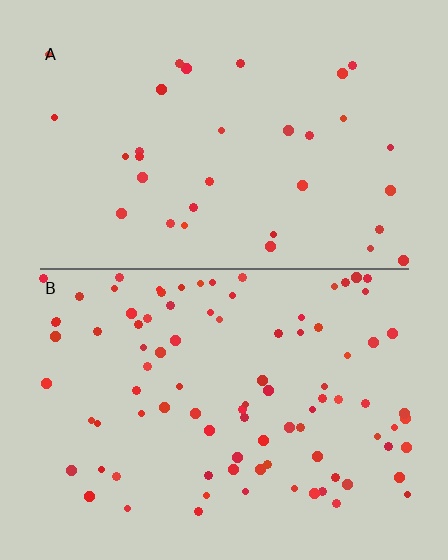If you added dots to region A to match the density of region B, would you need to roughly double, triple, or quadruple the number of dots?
Approximately triple.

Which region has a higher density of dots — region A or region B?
B (the bottom).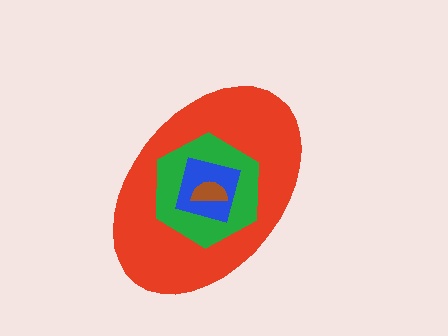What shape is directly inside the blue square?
The brown semicircle.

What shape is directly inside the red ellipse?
The green hexagon.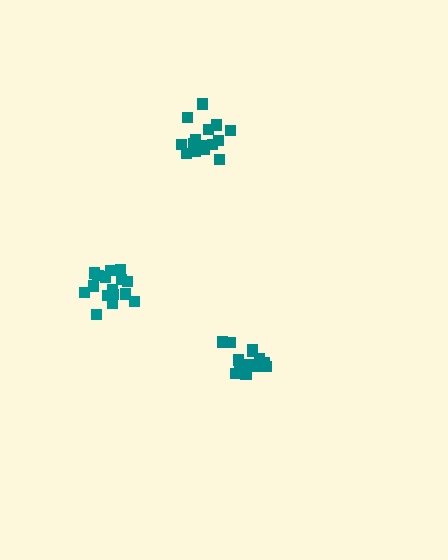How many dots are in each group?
Group 1: 15 dots, Group 2: 16 dots, Group 3: 16 dots (47 total).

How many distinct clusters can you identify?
There are 3 distinct clusters.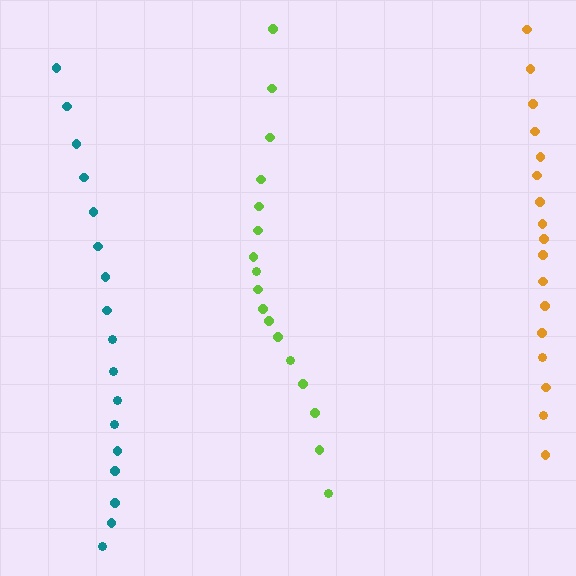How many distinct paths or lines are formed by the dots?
There are 3 distinct paths.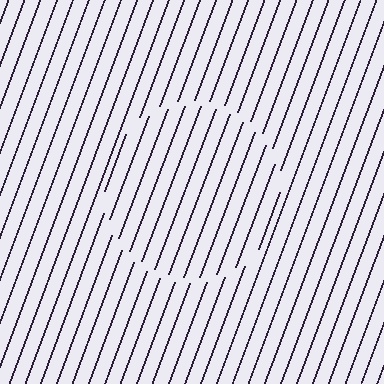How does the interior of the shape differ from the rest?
The interior of the shape contains the same grating, shifted by half a period — the contour is defined by the phase discontinuity where line-ends from the inner and outer gratings abut.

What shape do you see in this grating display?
An illusory circle. The interior of the shape contains the same grating, shifted by half a period — the contour is defined by the phase discontinuity where line-ends from the inner and outer gratings abut.